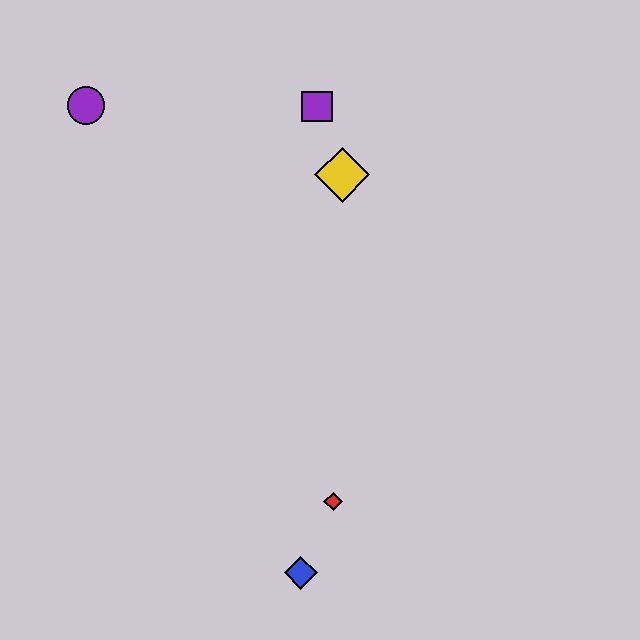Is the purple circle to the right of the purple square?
No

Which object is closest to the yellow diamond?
The purple square is closest to the yellow diamond.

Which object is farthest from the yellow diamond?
The blue diamond is farthest from the yellow diamond.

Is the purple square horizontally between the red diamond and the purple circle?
Yes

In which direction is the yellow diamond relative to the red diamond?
The yellow diamond is above the red diamond.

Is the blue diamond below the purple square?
Yes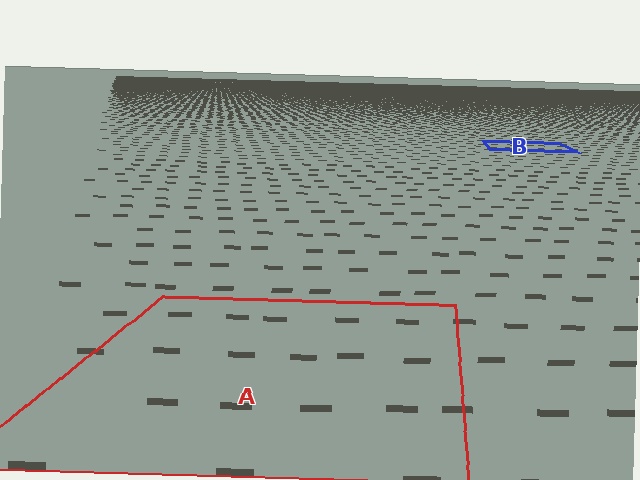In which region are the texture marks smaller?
The texture marks are smaller in region B, because it is farther away.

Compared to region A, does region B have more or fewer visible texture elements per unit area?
Region B has more texture elements per unit area — they are packed more densely because it is farther away.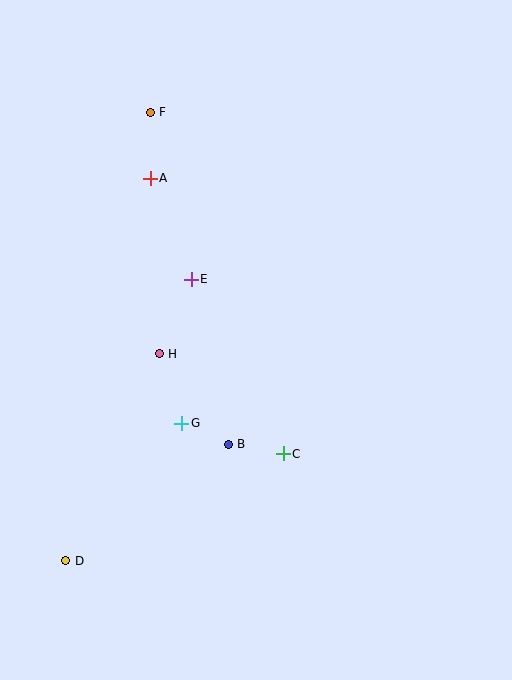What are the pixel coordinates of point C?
Point C is at (283, 454).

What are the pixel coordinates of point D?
Point D is at (66, 561).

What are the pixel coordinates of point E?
Point E is at (191, 279).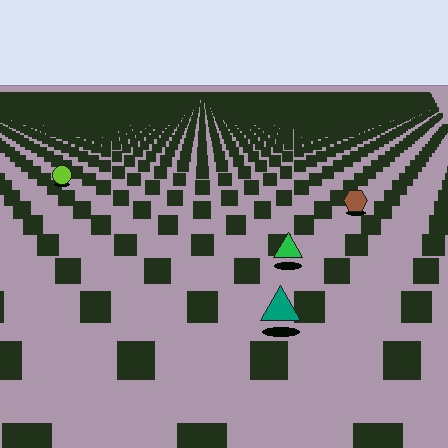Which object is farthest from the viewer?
The lime circle is farthest from the viewer. It appears smaller and the ground texture around it is denser.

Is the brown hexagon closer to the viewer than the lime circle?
Yes. The brown hexagon is closer — you can tell from the texture gradient: the ground texture is coarser near it.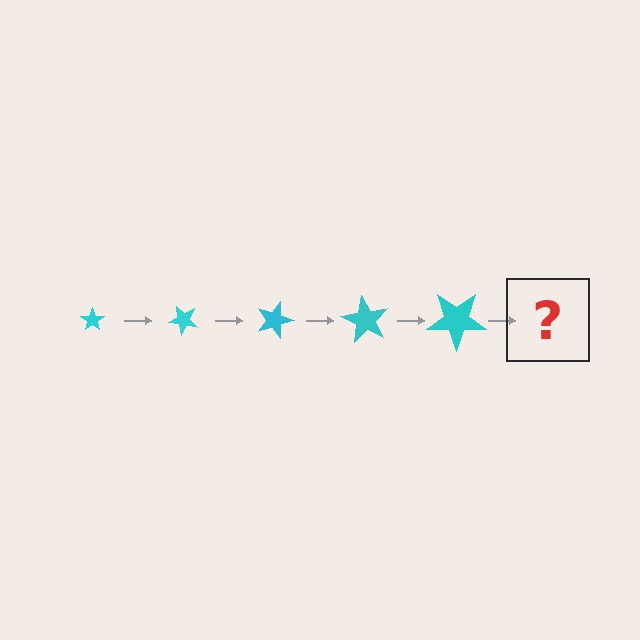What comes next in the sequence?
The next element should be a star, larger than the previous one and rotated 225 degrees from the start.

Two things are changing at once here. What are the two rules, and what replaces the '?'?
The two rules are that the star grows larger each step and it rotates 45 degrees each step. The '?' should be a star, larger than the previous one and rotated 225 degrees from the start.